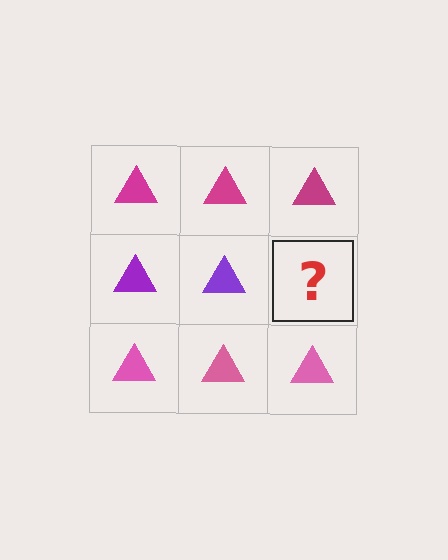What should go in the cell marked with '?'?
The missing cell should contain a purple triangle.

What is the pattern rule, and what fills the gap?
The rule is that each row has a consistent color. The gap should be filled with a purple triangle.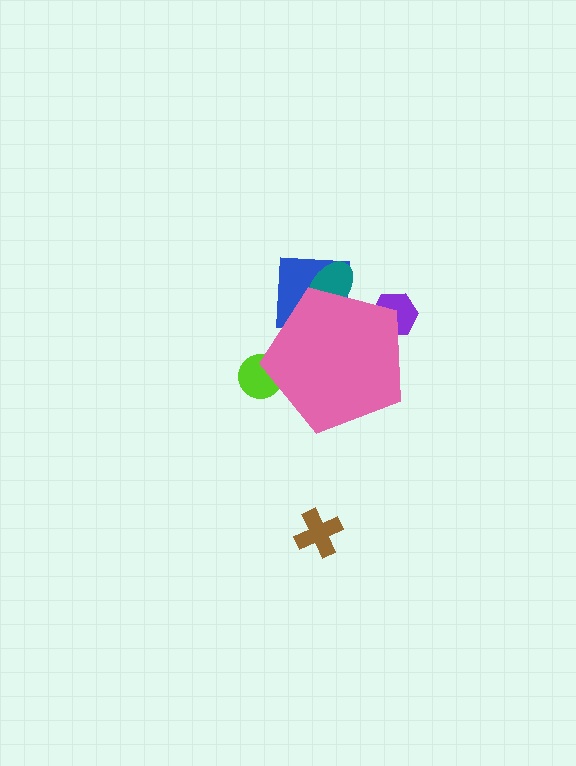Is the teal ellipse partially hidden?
Yes, the teal ellipse is partially hidden behind the pink pentagon.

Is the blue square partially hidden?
Yes, the blue square is partially hidden behind the pink pentagon.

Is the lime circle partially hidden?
Yes, the lime circle is partially hidden behind the pink pentagon.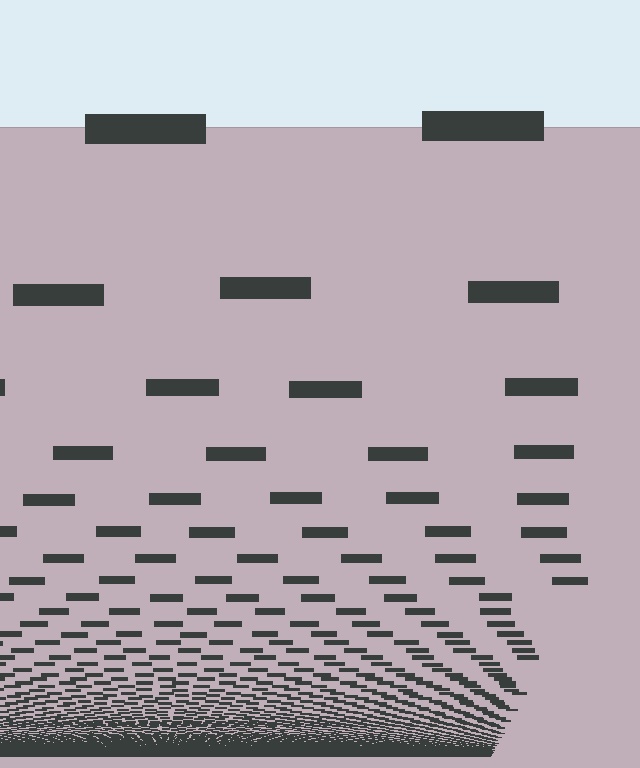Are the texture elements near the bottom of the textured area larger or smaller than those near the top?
Smaller. The gradient is inverted — elements near the bottom are smaller and denser.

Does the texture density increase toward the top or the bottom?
Density increases toward the bottom.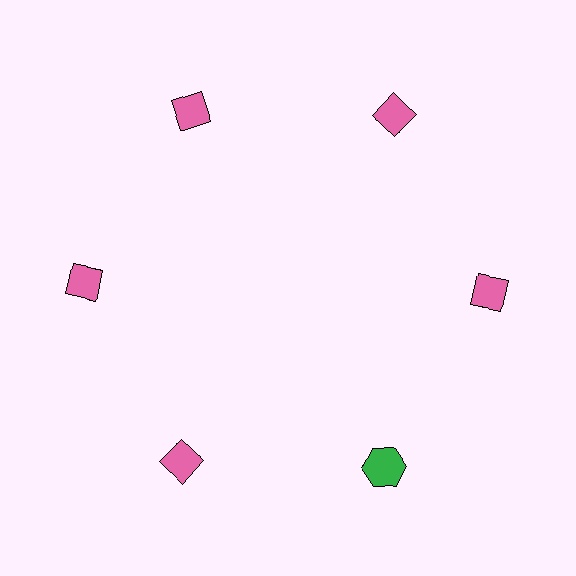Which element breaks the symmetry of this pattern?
The green hexagon at roughly the 5 o'clock position breaks the symmetry. All other shapes are pink diamonds.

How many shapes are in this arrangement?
There are 6 shapes arranged in a ring pattern.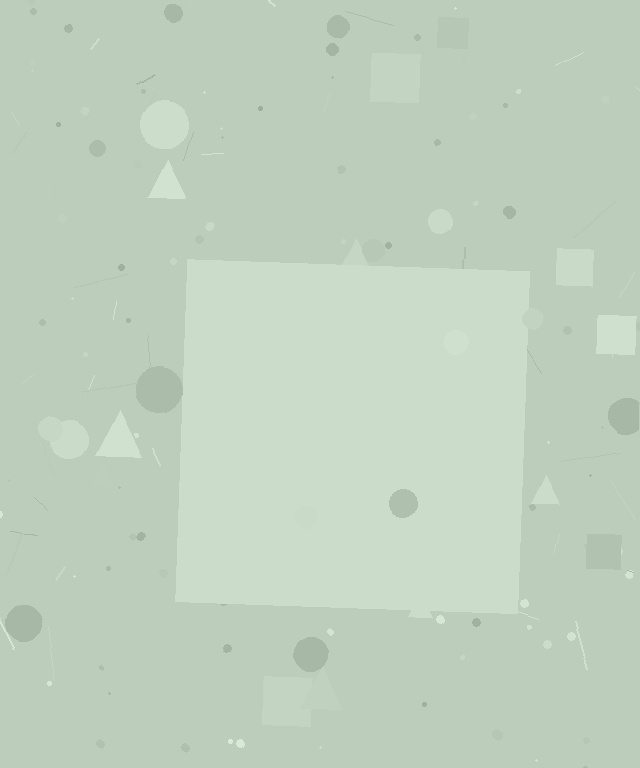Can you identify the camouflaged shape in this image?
The camouflaged shape is a square.